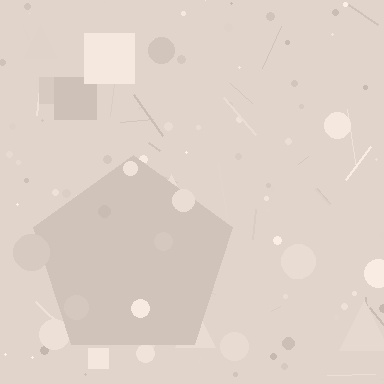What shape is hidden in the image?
A pentagon is hidden in the image.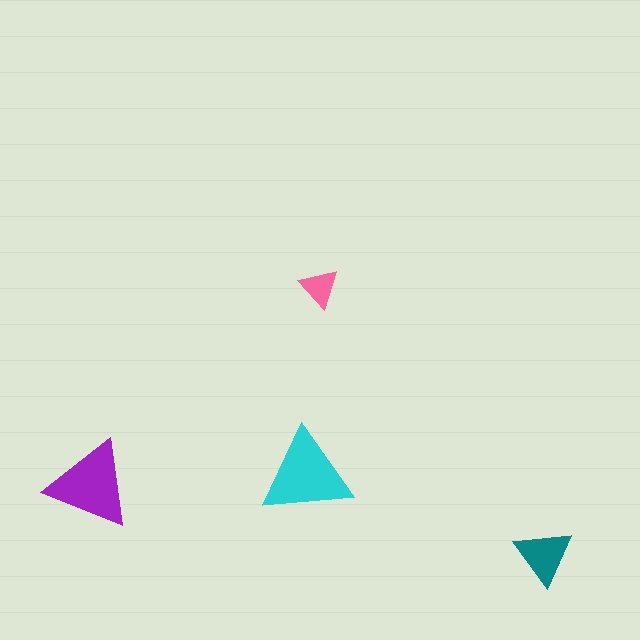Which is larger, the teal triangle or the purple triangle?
The purple one.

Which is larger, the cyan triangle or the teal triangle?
The cyan one.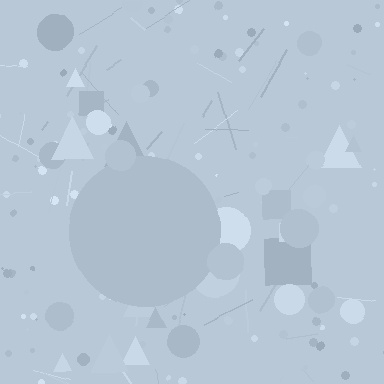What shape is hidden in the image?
A circle is hidden in the image.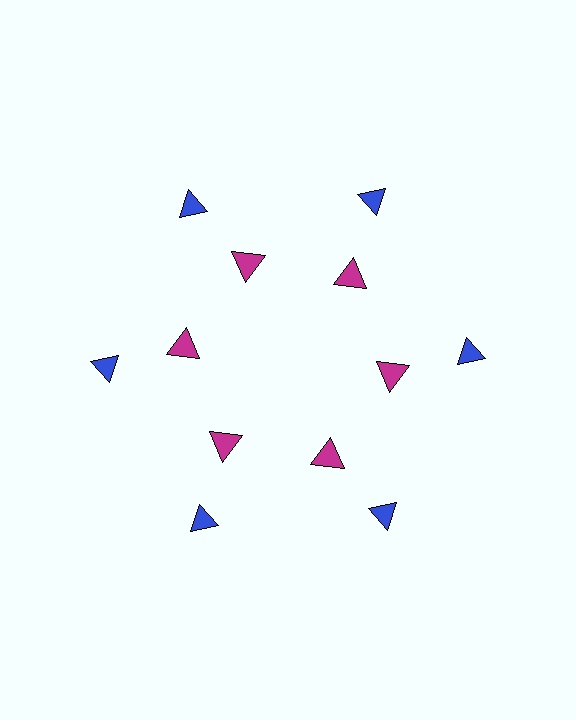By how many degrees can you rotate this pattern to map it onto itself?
The pattern maps onto itself every 60 degrees of rotation.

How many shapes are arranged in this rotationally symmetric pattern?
There are 12 shapes, arranged in 6 groups of 2.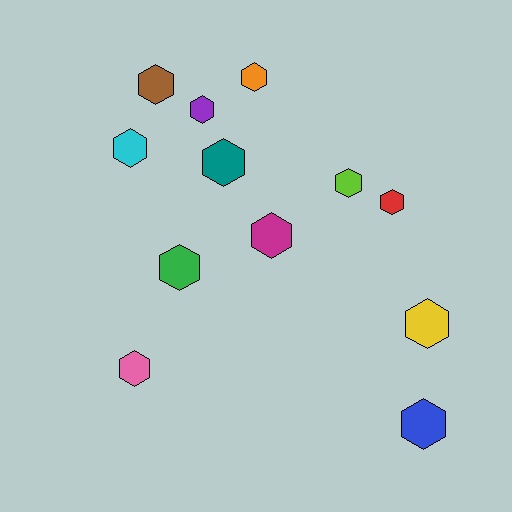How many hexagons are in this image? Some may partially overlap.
There are 12 hexagons.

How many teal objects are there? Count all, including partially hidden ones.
There is 1 teal object.